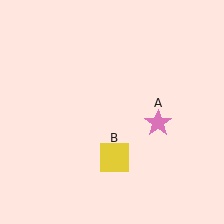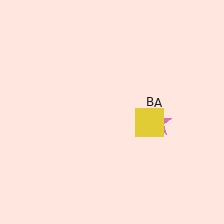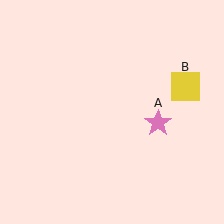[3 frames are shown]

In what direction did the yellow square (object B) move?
The yellow square (object B) moved up and to the right.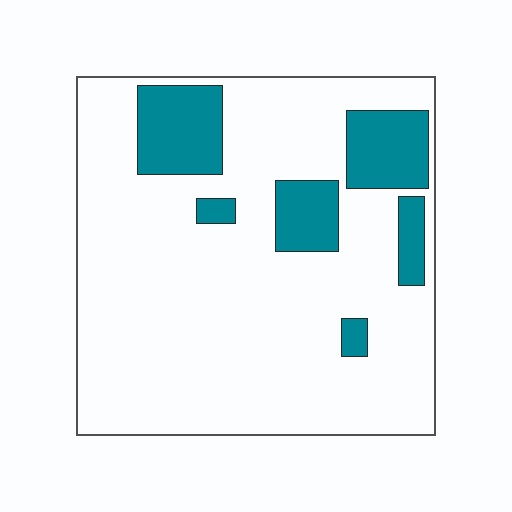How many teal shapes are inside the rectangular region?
6.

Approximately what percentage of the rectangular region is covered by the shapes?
Approximately 20%.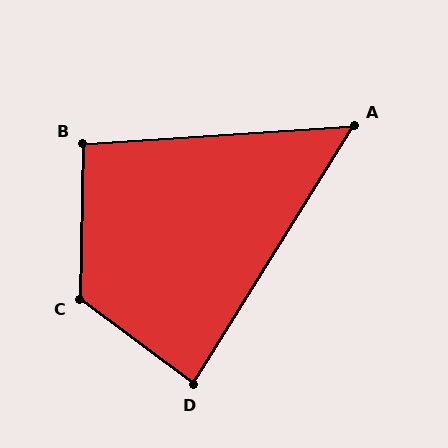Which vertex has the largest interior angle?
C, at approximately 126 degrees.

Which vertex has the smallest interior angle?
A, at approximately 54 degrees.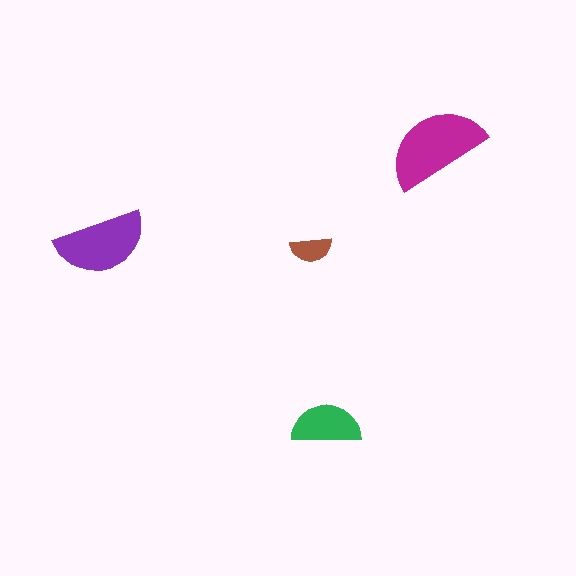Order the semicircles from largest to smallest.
the magenta one, the purple one, the green one, the brown one.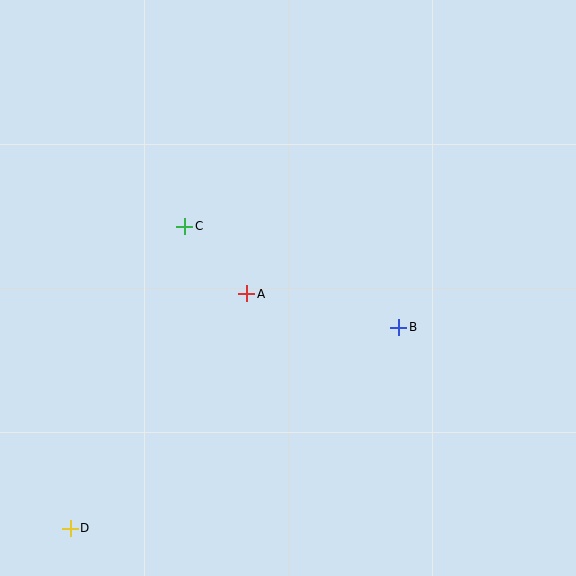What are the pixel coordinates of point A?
Point A is at (247, 294).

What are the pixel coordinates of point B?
Point B is at (399, 327).